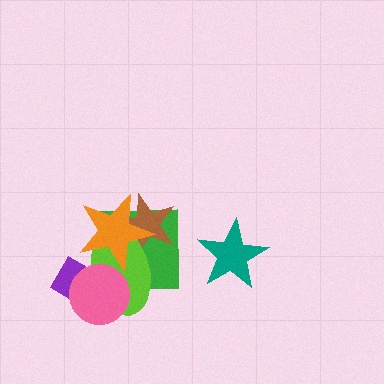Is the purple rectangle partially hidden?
Yes, it is partially covered by another shape.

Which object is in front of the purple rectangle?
The pink circle is in front of the purple rectangle.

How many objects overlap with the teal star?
0 objects overlap with the teal star.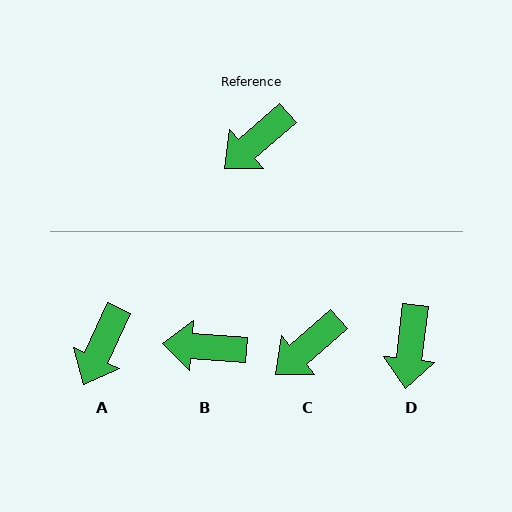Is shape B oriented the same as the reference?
No, it is off by about 46 degrees.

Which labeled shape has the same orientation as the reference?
C.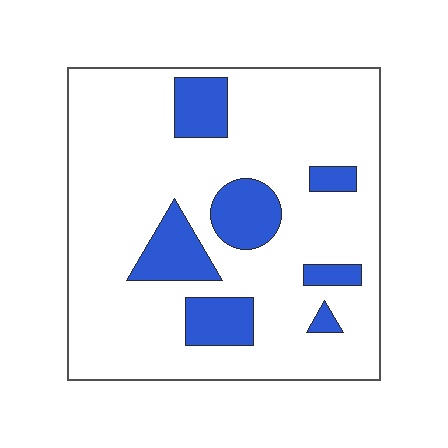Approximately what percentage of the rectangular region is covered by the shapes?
Approximately 20%.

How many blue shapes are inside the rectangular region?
7.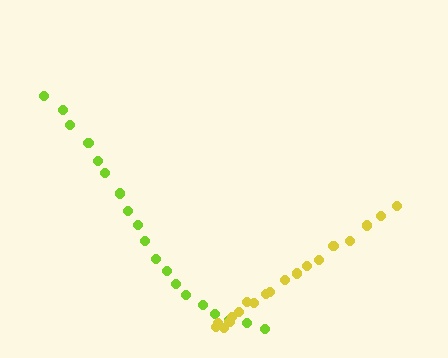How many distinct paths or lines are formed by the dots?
There are 2 distinct paths.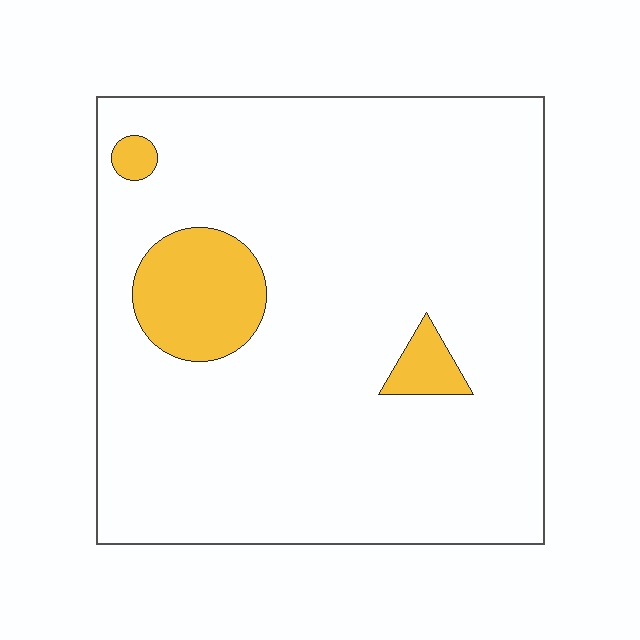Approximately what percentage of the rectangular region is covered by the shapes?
Approximately 10%.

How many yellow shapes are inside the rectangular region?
3.